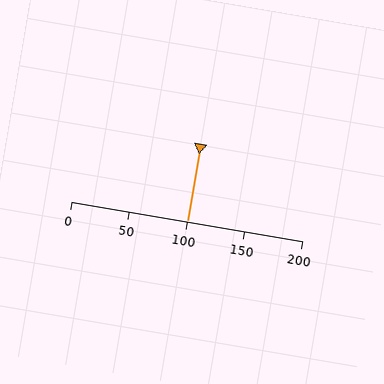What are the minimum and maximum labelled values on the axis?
The axis runs from 0 to 200.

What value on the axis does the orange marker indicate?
The marker indicates approximately 100.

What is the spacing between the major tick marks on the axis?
The major ticks are spaced 50 apart.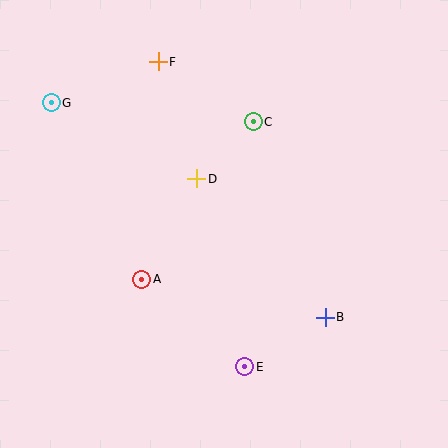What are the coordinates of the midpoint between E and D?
The midpoint between E and D is at (221, 273).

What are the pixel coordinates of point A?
Point A is at (142, 279).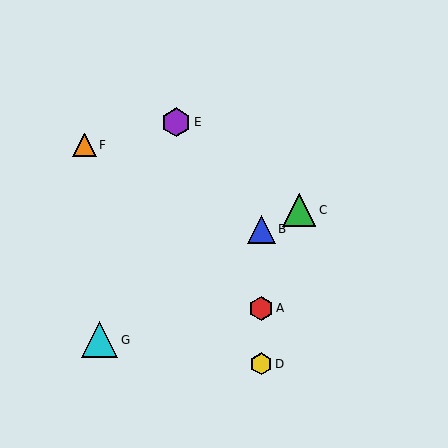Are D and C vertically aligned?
No, D is at x≈261 and C is at x≈299.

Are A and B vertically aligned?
Yes, both are at x≈261.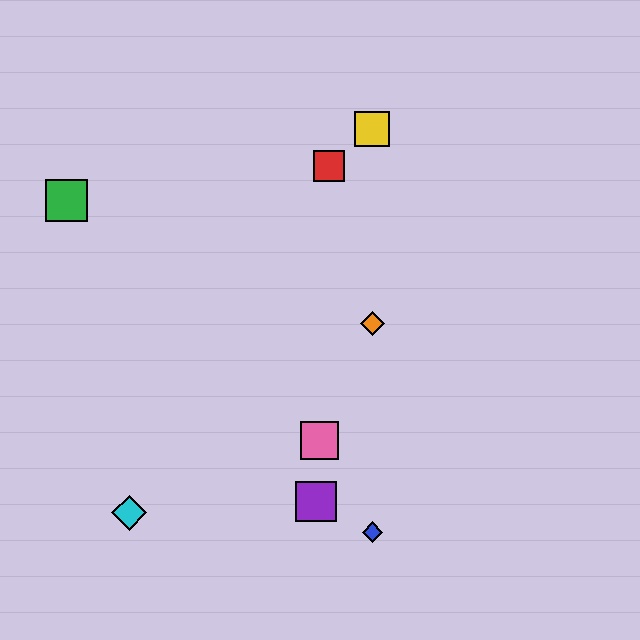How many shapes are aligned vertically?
3 shapes (the blue diamond, the yellow square, the orange diamond) are aligned vertically.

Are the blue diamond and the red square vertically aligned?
No, the blue diamond is at x≈372 and the red square is at x≈329.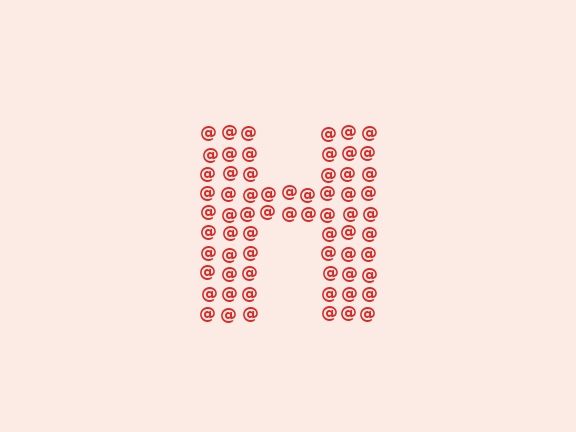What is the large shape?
The large shape is the letter H.